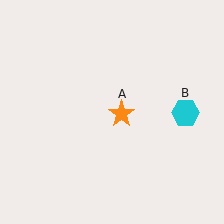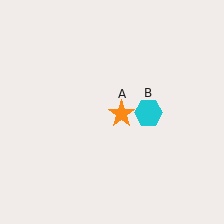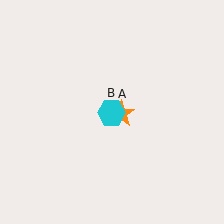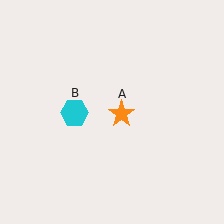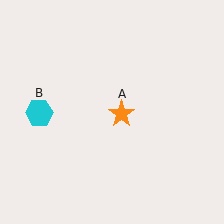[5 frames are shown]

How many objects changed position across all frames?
1 object changed position: cyan hexagon (object B).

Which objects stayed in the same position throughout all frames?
Orange star (object A) remained stationary.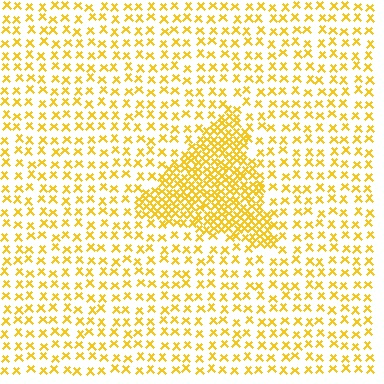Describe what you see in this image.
The image contains small yellow elements arranged at two different densities. A triangle-shaped region is visible where the elements are more densely packed than the surrounding area.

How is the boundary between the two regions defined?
The boundary is defined by a change in element density (approximately 2.6x ratio). All elements are the same color, size, and shape.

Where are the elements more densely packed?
The elements are more densely packed inside the triangle boundary.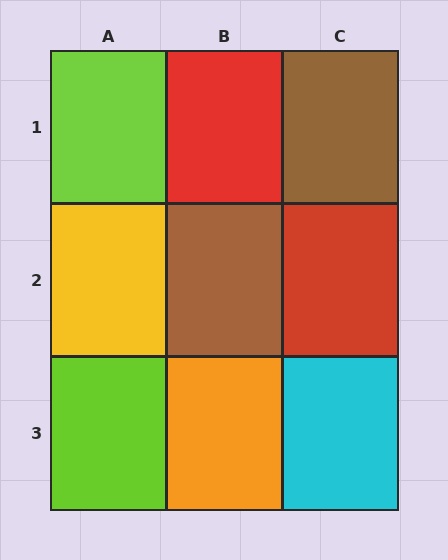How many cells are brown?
2 cells are brown.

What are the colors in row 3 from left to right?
Lime, orange, cyan.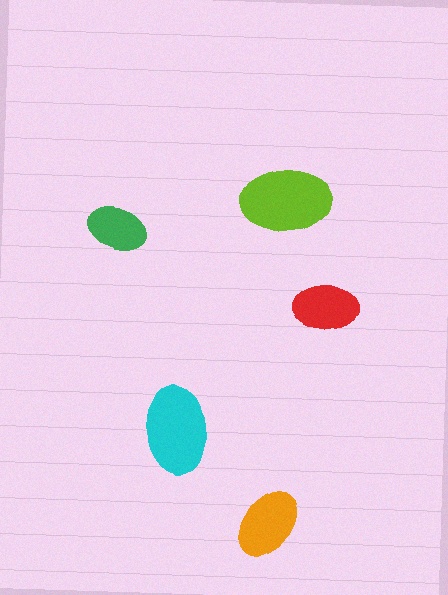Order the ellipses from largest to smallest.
the lime one, the cyan one, the orange one, the red one, the green one.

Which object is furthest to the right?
The red ellipse is rightmost.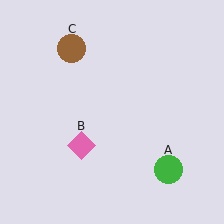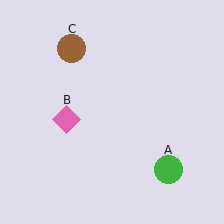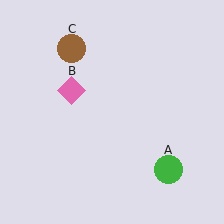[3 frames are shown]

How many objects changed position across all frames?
1 object changed position: pink diamond (object B).